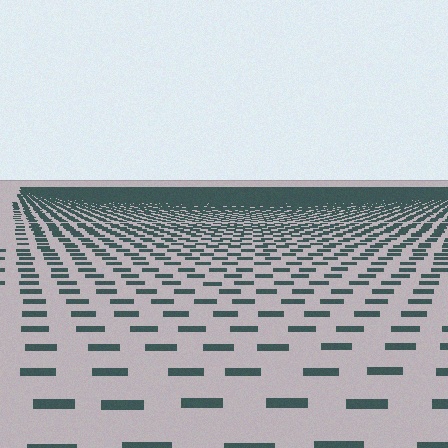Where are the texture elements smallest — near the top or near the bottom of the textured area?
Near the top.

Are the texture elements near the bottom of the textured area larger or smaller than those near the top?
Larger. Near the bottom, elements are closer to the viewer and appear at a bigger on-screen size.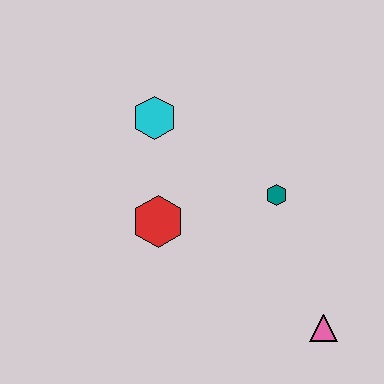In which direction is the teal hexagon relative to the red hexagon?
The teal hexagon is to the right of the red hexagon.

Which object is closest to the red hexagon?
The cyan hexagon is closest to the red hexagon.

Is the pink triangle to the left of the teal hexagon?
No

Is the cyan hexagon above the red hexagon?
Yes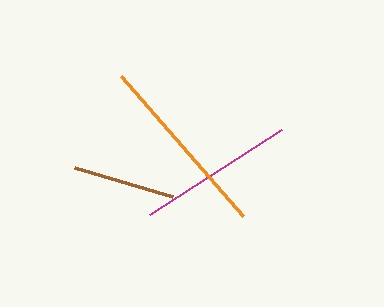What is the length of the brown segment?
The brown segment is approximately 102 pixels long.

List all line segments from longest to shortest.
From longest to shortest: orange, magenta, brown.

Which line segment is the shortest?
The brown line is the shortest at approximately 102 pixels.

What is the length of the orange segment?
The orange segment is approximately 185 pixels long.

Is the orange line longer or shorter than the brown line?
The orange line is longer than the brown line.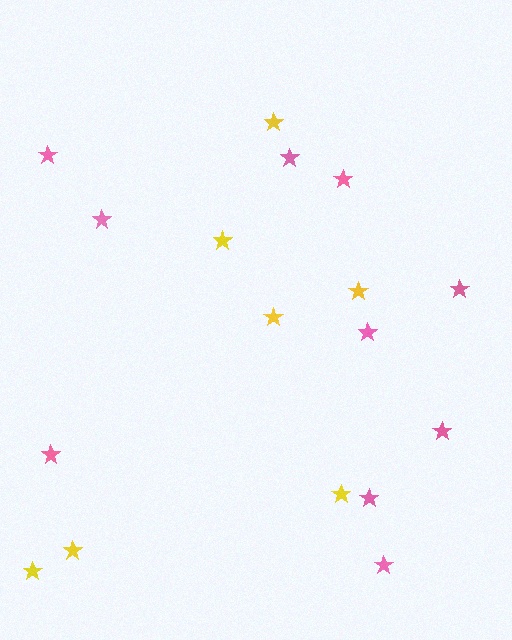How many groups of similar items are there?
There are 2 groups: one group of pink stars (10) and one group of yellow stars (7).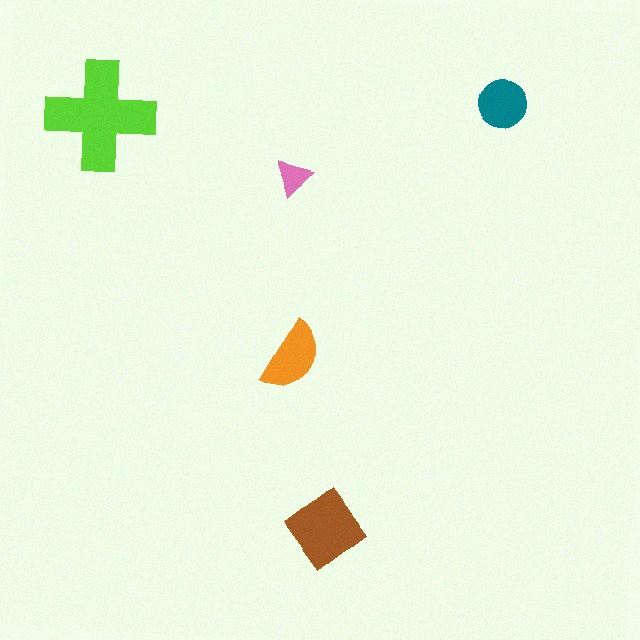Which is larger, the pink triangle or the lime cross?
The lime cross.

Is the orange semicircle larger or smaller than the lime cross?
Smaller.